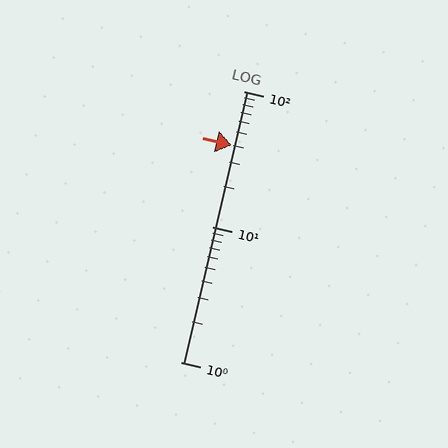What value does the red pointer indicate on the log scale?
The pointer indicates approximately 40.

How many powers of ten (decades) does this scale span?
The scale spans 2 decades, from 1 to 100.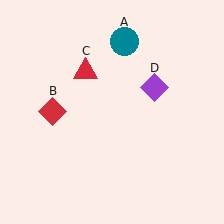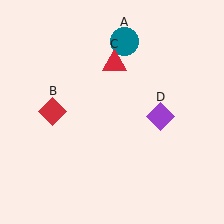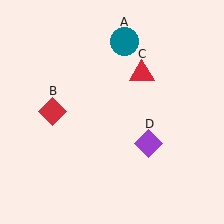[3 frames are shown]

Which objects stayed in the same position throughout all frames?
Teal circle (object A) and red diamond (object B) remained stationary.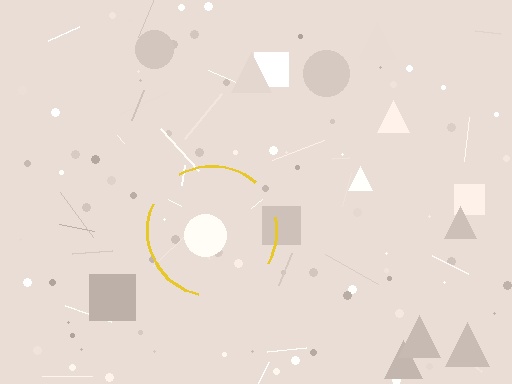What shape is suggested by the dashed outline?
The dashed outline suggests a circle.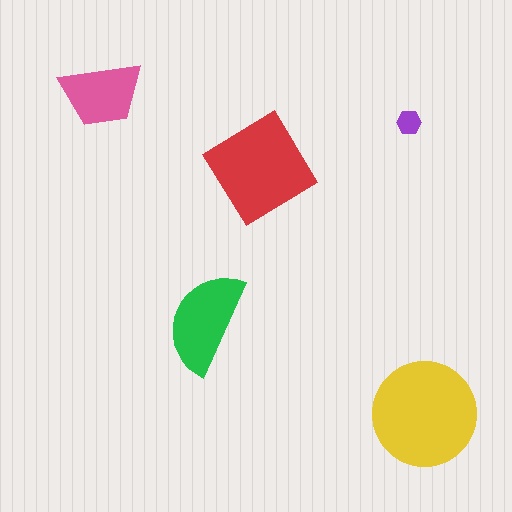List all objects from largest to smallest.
The yellow circle, the red diamond, the green semicircle, the pink trapezoid, the purple hexagon.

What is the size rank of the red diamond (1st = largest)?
2nd.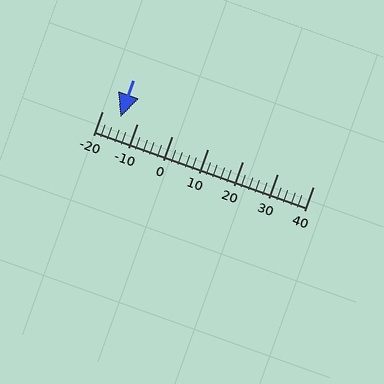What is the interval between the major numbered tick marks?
The major tick marks are spaced 10 units apart.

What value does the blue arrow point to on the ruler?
The blue arrow points to approximately -15.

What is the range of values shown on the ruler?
The ruler shows values from -20 to 40.